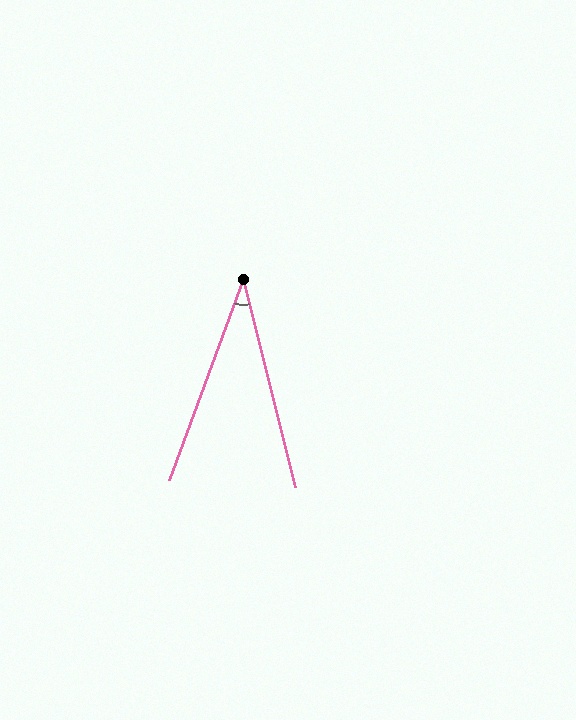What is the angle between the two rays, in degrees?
Approximately 34 degrees.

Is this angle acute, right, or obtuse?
It is acute.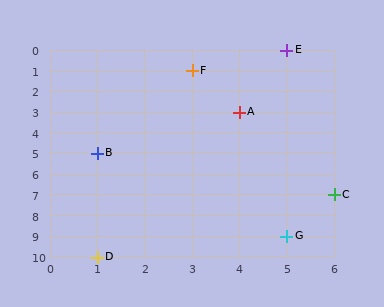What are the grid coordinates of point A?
Point A is at grid coordinates (4, 3).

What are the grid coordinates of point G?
Point G is at grid coordinates (5, 9).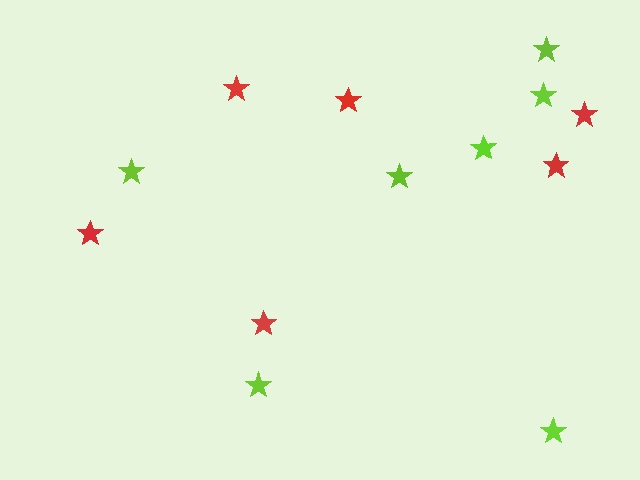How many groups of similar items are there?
There are 2 groups: one group of red stars (6) and one group of lime stars (7).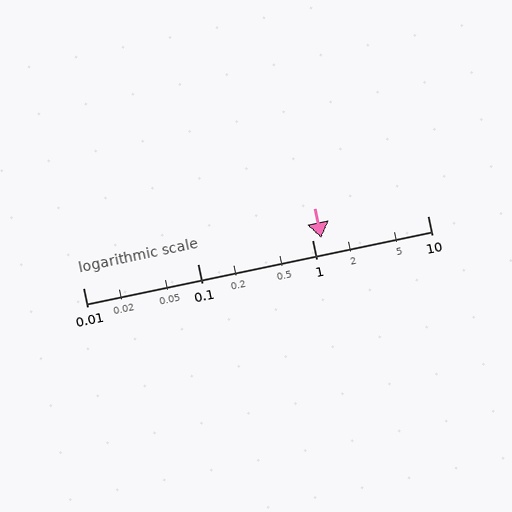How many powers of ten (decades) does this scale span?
The scale spans 3 decades, from 0.01 to 10.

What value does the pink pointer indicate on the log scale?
The pointer indicates approximately 1.2.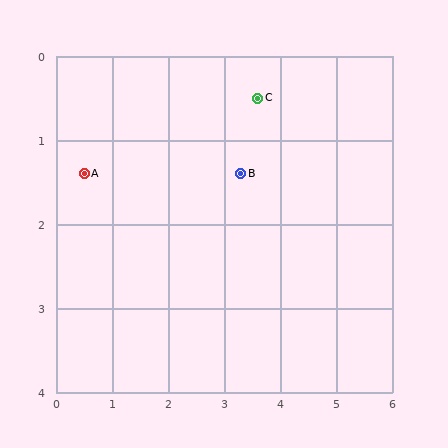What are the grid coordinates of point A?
Point A is at approximately (0.5, 1.4).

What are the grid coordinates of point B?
Point B is at approximately (3.3, 1.4).